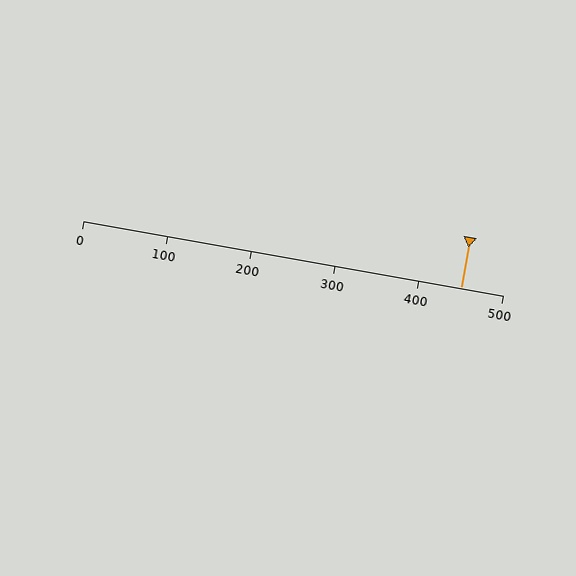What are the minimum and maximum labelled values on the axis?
The axis runs from 0 to 500.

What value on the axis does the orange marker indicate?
The marker indicates approximately 450.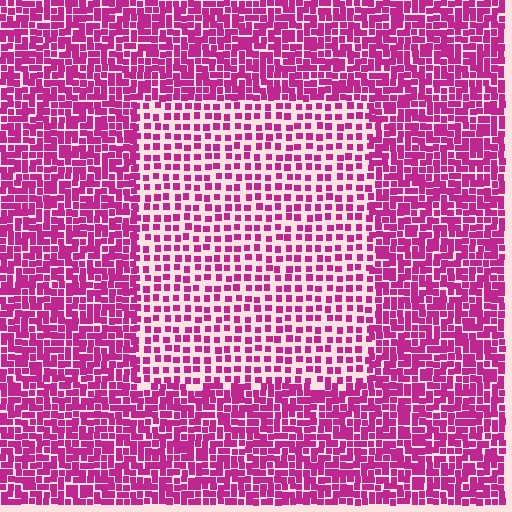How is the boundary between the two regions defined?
The boundary is defined by a change in element density (approximately 2.0x ratio). All elements are the same color, size, and shape.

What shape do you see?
I see a rectangle.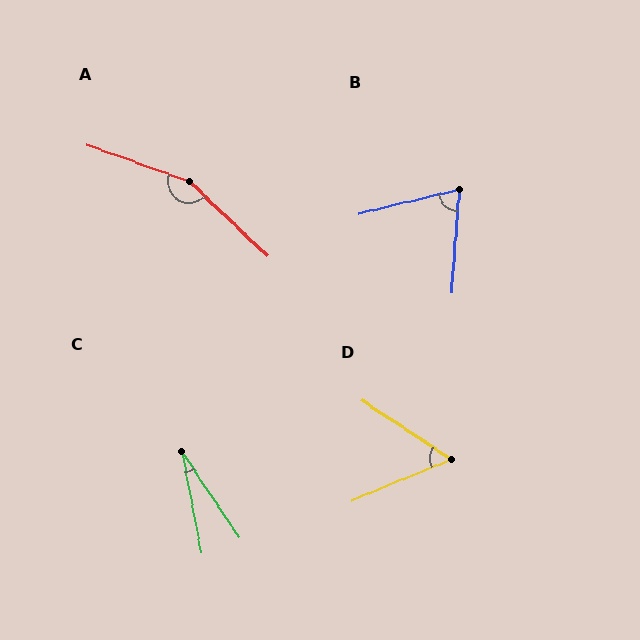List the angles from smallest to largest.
C (23°), D (56°), B (72°), A (156°).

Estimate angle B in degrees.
Approximately 72 degrees.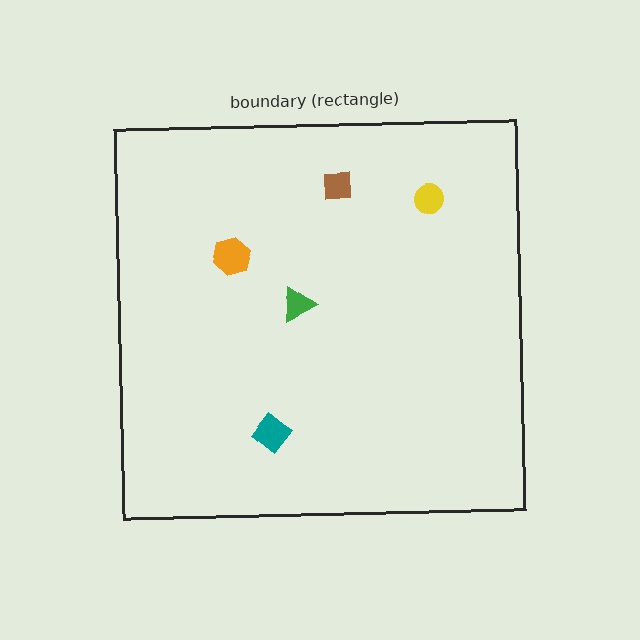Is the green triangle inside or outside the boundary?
Inside.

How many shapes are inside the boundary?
5 inside, 0 outside.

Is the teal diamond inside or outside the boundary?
Inside.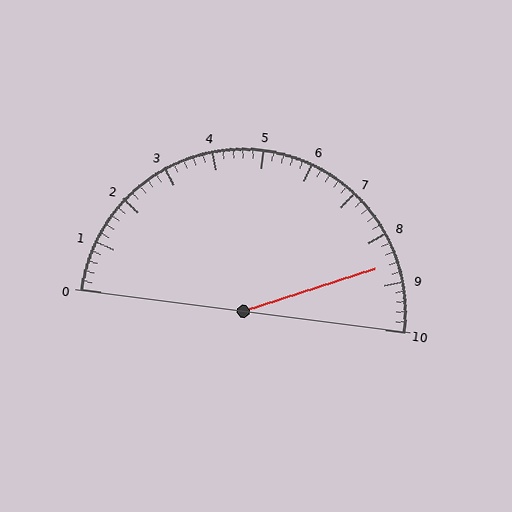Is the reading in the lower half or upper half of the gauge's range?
The reading is in the upper half of the range (0 to 10).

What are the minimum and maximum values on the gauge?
The gauge ranges from 0 to 10.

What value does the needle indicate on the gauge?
The needle indicates approximately 8.6.